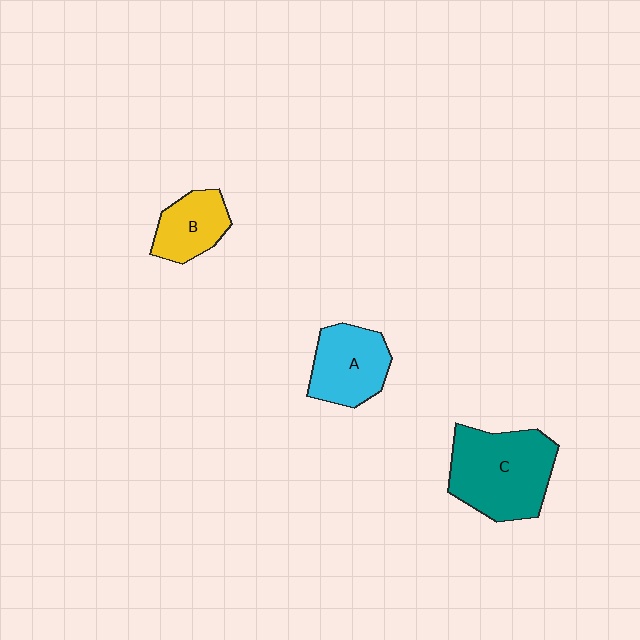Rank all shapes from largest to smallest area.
From largest to smallest: C (teal), A (cyan), B (yellow).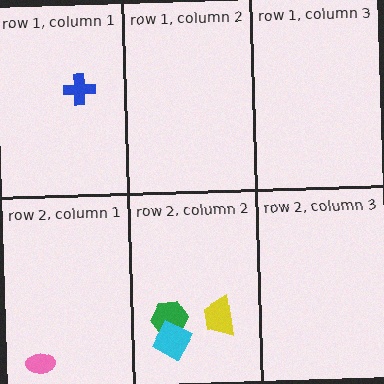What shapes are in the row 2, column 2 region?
The green hexagon, the yellow trapezoid, the cyan square.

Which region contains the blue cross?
The row 1, column 1 region.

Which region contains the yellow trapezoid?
The row 2, column 2 region.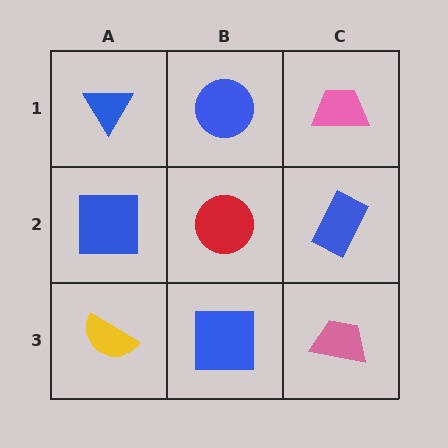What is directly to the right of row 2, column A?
A red circle.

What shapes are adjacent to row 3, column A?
A blue square (row 2, column A), a blue square (row 3, column B).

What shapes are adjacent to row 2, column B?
A blue circle (row 1, column B), a blue square (row 3, column B), a blue square (row 2, column A), a blue rectangle (row 2, column C).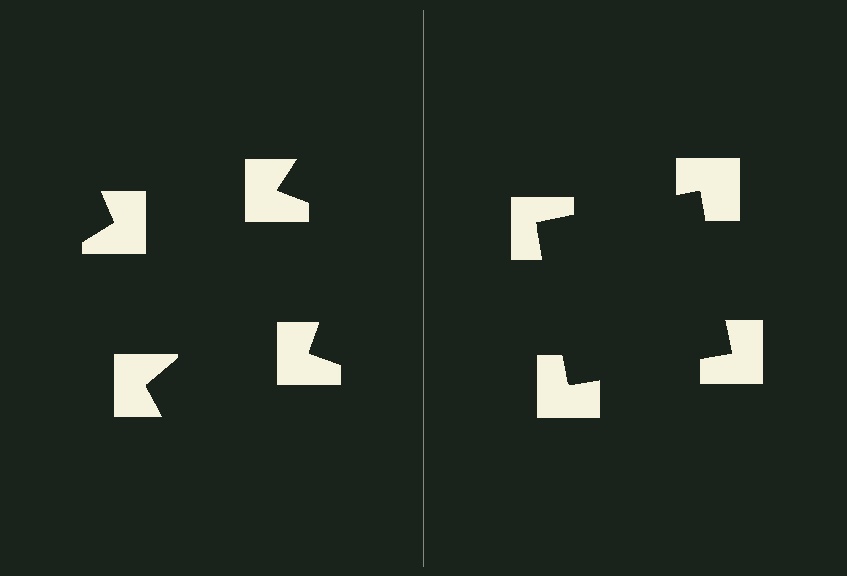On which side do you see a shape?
An illusory square appears on the right side. On the left side the wedge cuts are rotated, so no coherent shape forms.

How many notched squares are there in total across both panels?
8 — 4 on each side.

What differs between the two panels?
The notched squares are positioned identically on both sides; only the wedge orientations differ. On the right they align to a square; on the left they are misaligned.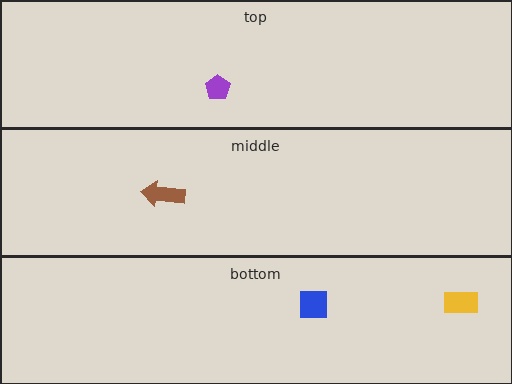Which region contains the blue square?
The bottom region.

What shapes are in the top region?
The purple pentagon.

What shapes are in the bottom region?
The blue square, the yellow rectangle.